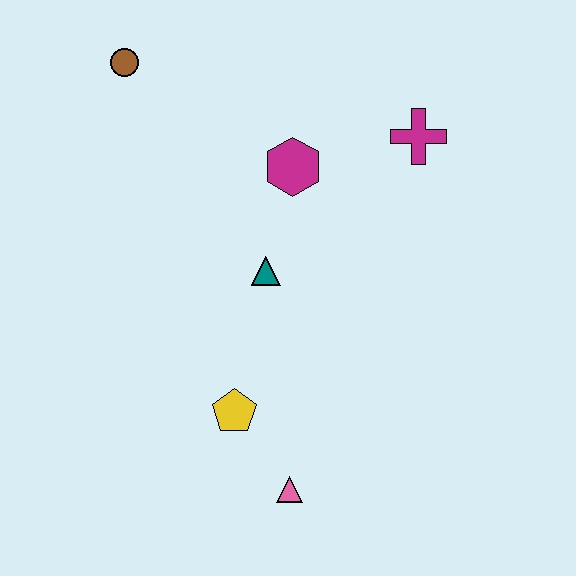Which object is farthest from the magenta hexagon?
The pink triangle is farthest from the magenta hexagon.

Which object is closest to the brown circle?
The magenta hexagon is closest to the brown circle.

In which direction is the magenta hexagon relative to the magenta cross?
The magenta hexagon is to the left of the magenta cross.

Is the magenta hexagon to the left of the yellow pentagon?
No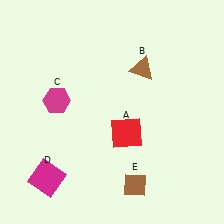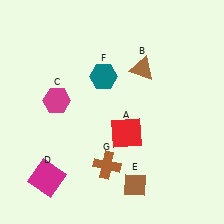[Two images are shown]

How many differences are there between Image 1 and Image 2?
There are 2 differences between the two images.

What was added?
A teal hexagon (F), a brown cross (G) were added in Image 2.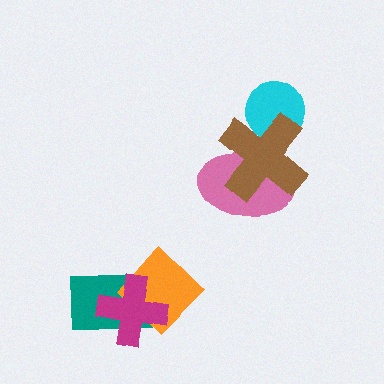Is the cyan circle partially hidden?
Yes, it is partially covered by another shape.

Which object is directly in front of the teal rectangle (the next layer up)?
The orange diamond is directly in front of the teal rectangle.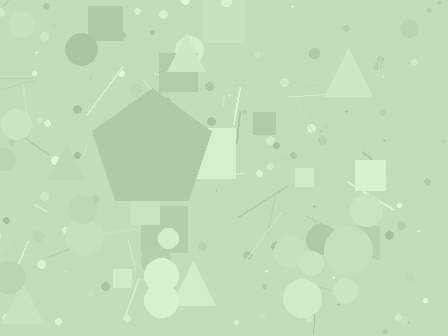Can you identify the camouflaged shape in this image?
The camouflaged shape is a pentagon.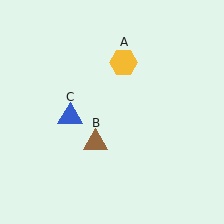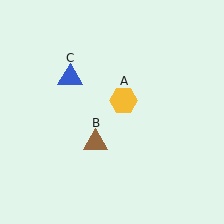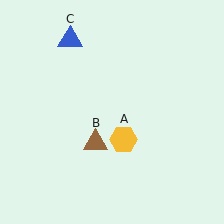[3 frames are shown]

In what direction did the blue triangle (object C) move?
The blue triangle (object C) moved up.